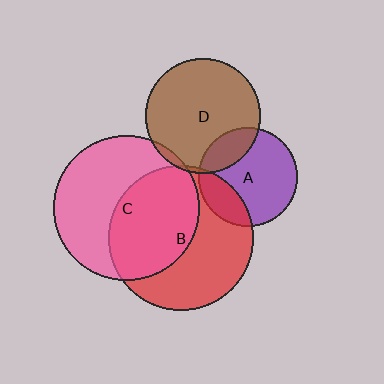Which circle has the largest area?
Circle C (pink).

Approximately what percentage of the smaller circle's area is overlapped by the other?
Approximately 20%.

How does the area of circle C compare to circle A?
Approximately 2.2 times.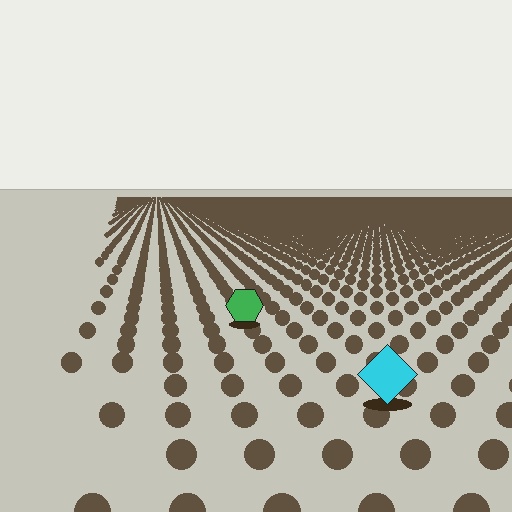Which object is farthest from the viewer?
The green hexagon is farthest from the viewer. It appears smaller and the ground texture around it is denser.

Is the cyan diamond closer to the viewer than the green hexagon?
Yes. The cyan diamond is closer — you can tell from the texture gradient: the ground texture is coarser near it.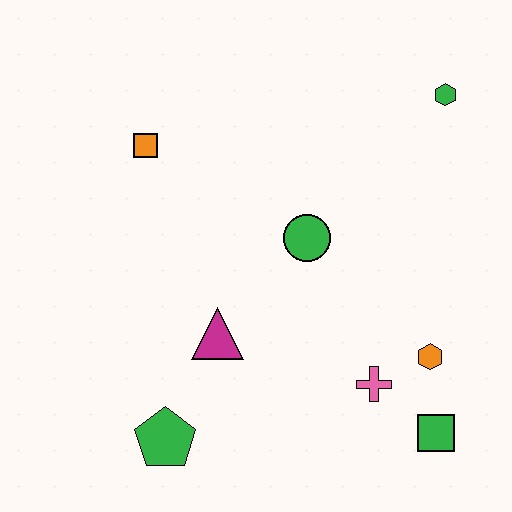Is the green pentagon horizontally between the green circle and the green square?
No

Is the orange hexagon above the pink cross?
Yes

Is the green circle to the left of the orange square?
No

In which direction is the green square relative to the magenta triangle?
The green square is to the right of the magenta triangle.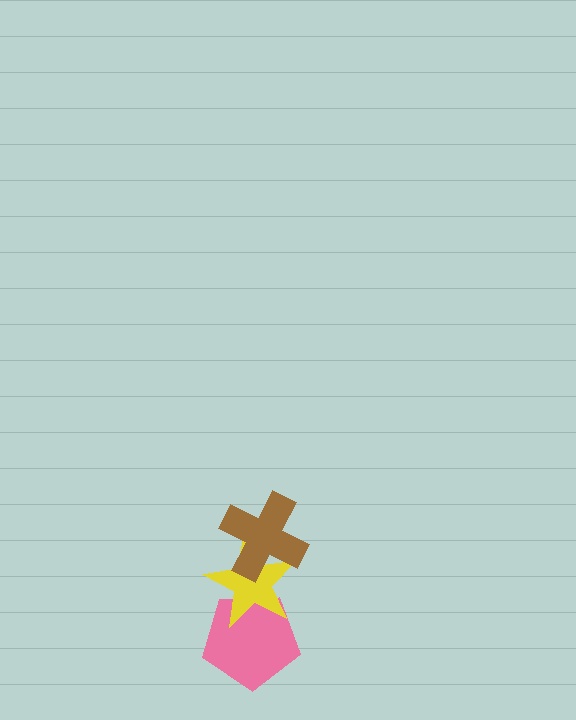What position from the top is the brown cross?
The brown cross is 1st from the top.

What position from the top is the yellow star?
The yellow star is 2nd from the top.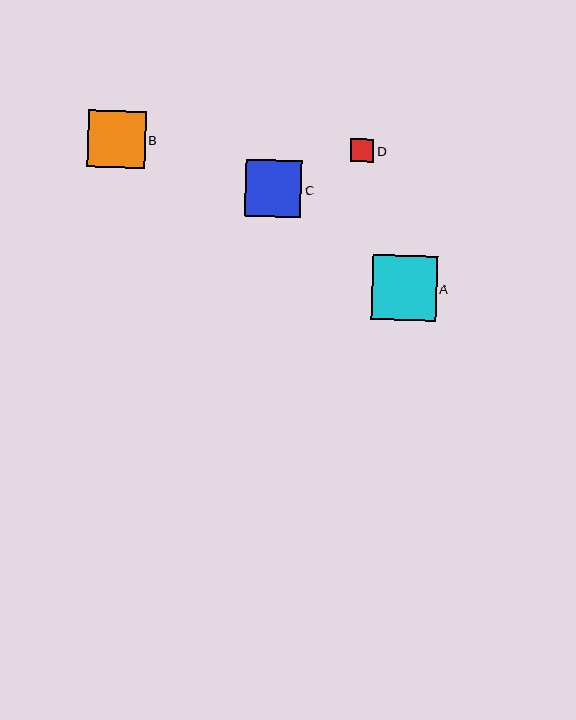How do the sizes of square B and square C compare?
Square B and square C are approximately the same size.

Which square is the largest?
Square A is the largest with a size of approximately 65 pixels.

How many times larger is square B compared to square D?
Square B is approximately 2.5 times the size of square D.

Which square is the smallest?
Square D is the smallest with a size of approximately 23 pixels.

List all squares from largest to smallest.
From largest to smallest: A, B, C, D.